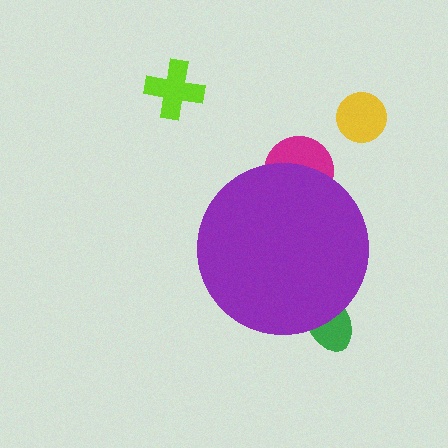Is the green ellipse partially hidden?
Yes, the green ellipse is partially hidden behind the purple circle.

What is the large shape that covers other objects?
A purple circle.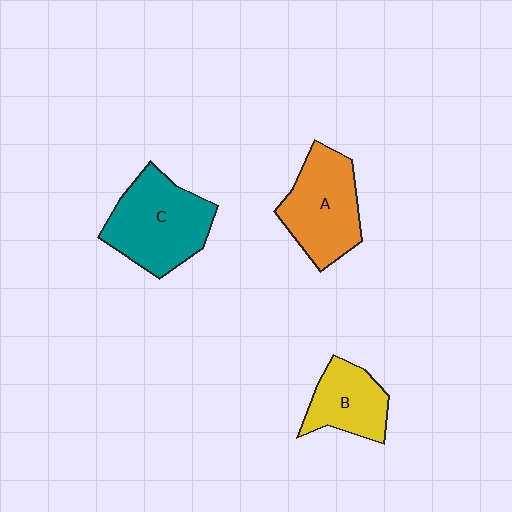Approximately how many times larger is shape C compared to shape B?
Approximately 1.6 times.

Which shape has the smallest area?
Shape B (yellow).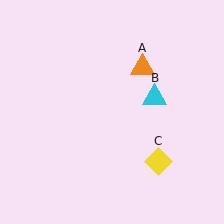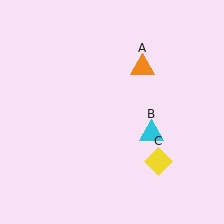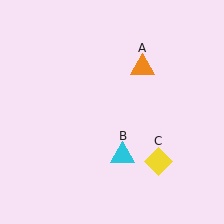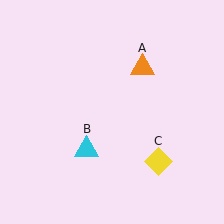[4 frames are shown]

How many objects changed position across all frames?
1 object changed position: cyan triangle (object B).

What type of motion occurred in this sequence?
The cyan triangle (object B) rotated clockwise around the center of the scene.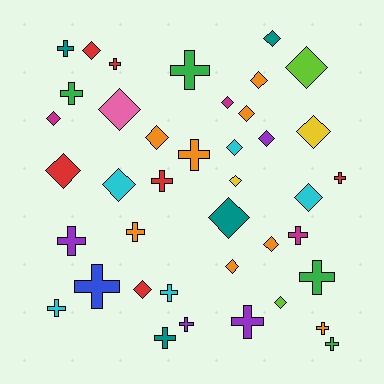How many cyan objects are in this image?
There are 5 cyan objects.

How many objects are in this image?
There are 40 objects.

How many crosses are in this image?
There are 19 crosses.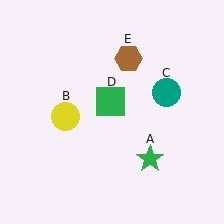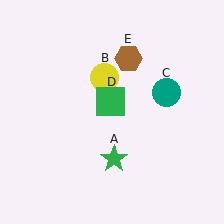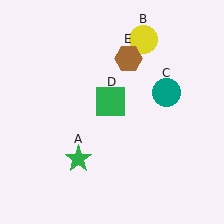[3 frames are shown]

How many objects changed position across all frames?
2 objects changed position: green star (object A), yellow circle (object B).